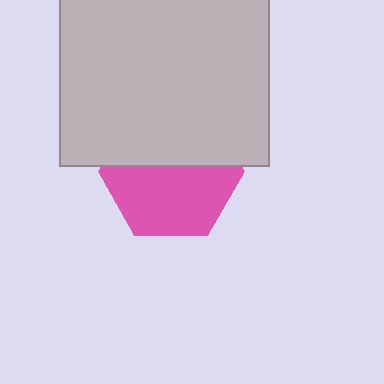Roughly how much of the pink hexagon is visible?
About half of it is visible (roughly 54%).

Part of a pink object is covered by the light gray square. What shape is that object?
It is a hexagon.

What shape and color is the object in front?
The object in front is a light gray square.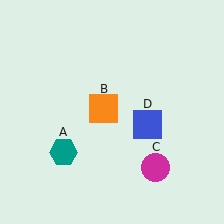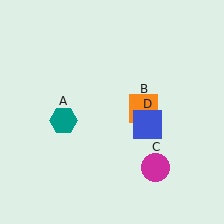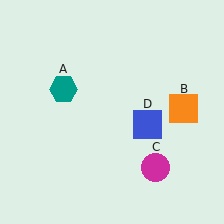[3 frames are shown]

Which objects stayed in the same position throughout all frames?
Magenta circle (object C) and blue square (object D) remained stationary.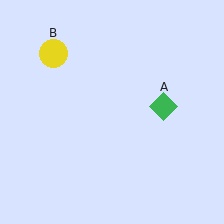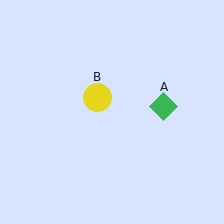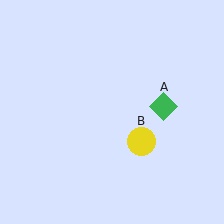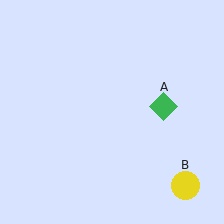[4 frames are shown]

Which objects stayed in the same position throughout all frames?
Green diamond (object A) remained stationary.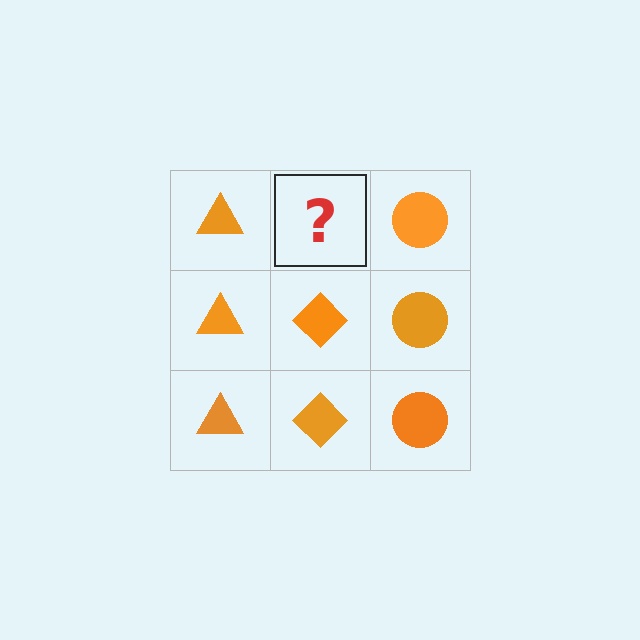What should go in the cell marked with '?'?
The missing cell should contain an orange diamond.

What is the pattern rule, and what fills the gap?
The rule is that each column has a consistent shape. The gap should be filled with an orange diamond.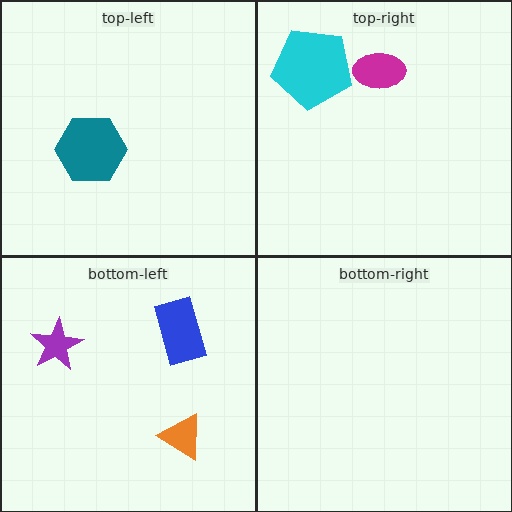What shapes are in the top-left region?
The teal hexagon.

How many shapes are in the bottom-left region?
3.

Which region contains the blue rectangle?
The bottom-left region.